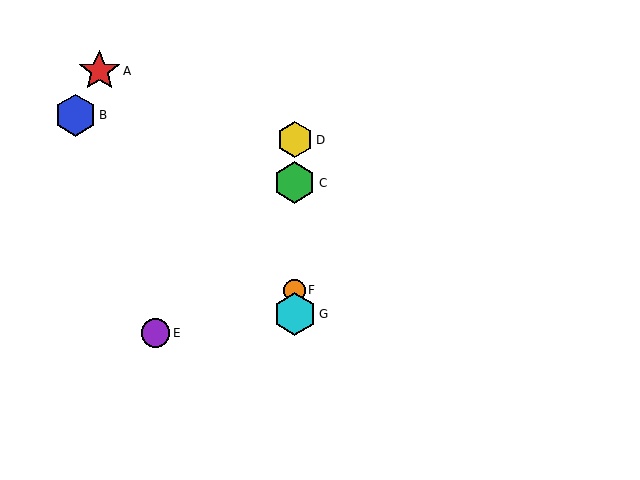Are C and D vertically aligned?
Yes, both are at x≈295.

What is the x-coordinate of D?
Object D is at x≈295.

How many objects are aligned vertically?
4 objects (C, D, F, G) are aligned vertically.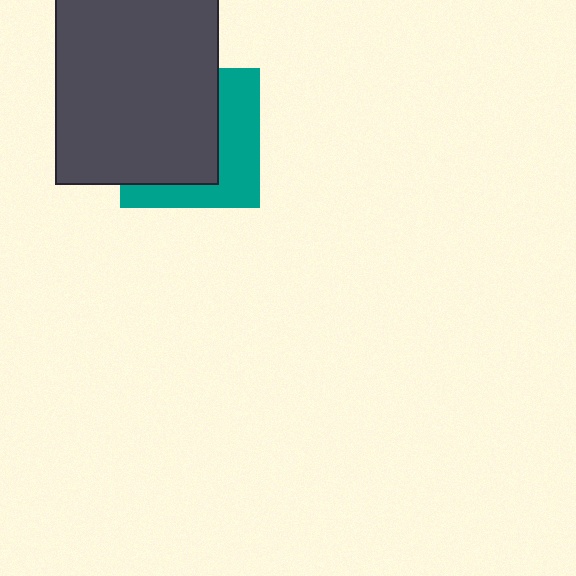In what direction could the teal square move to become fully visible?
The teal square could move right. That would shift it out from behind the dark gray rectangle entirely.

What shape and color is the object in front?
The object in front is a dark gray rectangle.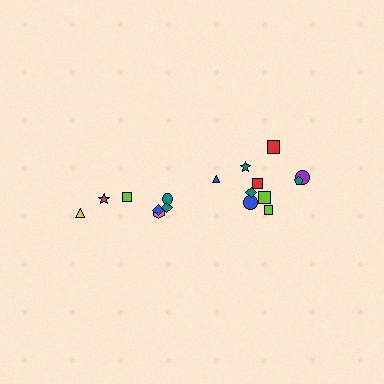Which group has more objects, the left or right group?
The right group.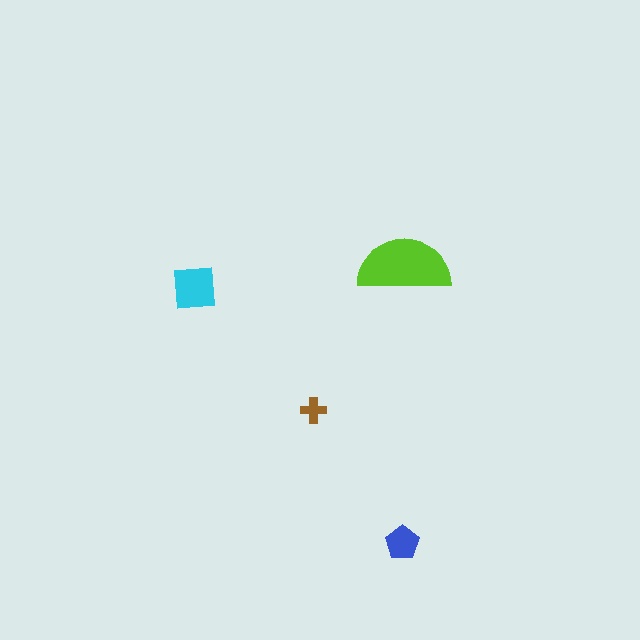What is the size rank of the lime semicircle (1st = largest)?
1st.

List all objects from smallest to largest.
The brown cross, the blue pentagon, the cyan square, the lime semicircle.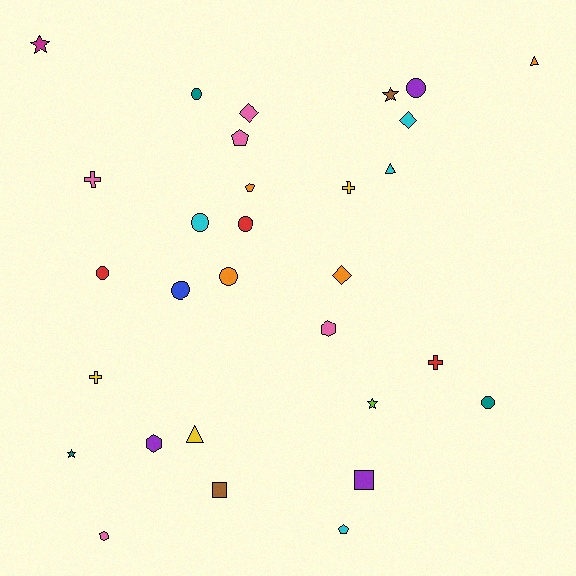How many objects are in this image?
There are 30 objects.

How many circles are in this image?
There are 8 circles.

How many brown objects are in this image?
There are 2 brown objects.